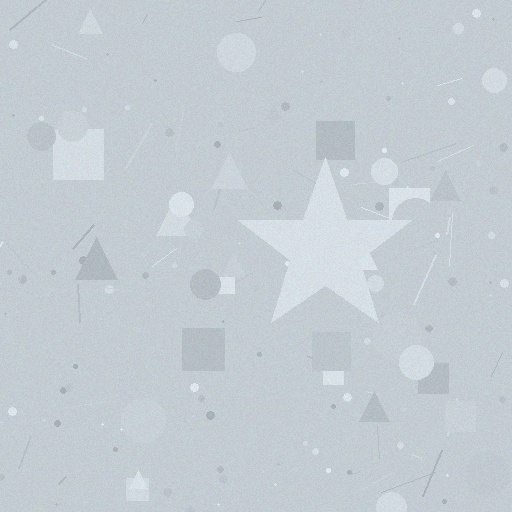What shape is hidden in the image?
A star is hidden in the image.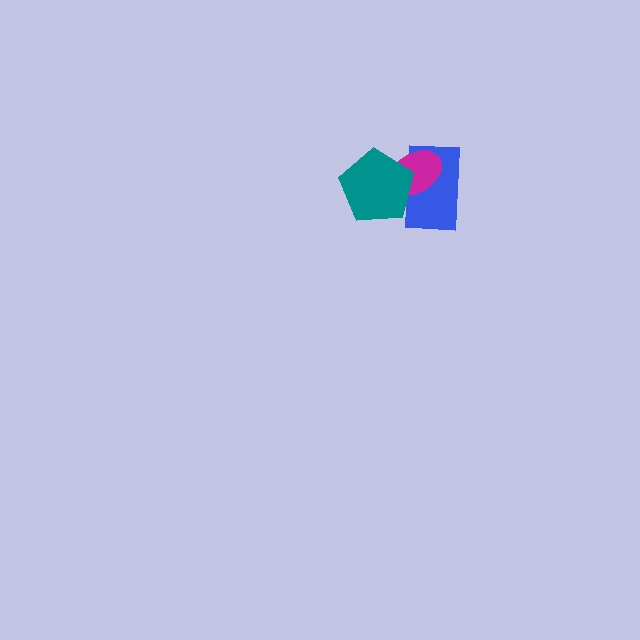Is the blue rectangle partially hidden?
Yes, it is partially covered by another shape.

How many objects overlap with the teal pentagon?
2 objects overlap with the teal pentagon.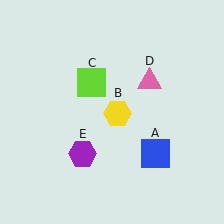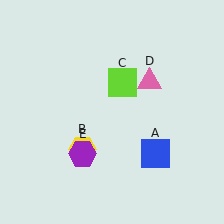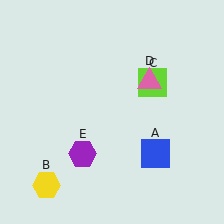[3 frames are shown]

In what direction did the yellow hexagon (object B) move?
The yellow hexagon (object B) moved down and to the left.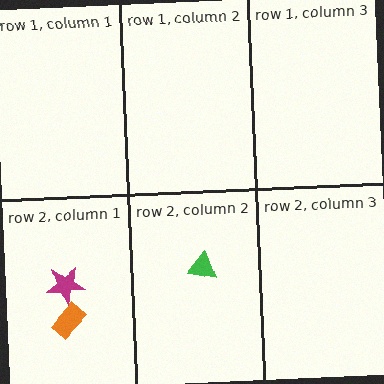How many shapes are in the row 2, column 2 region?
1.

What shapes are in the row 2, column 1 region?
The orange rectangle, the magenta star.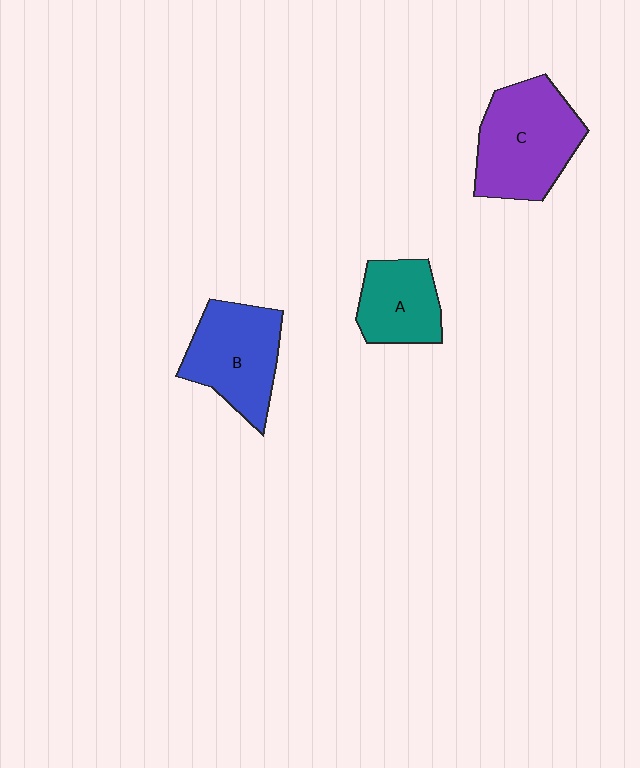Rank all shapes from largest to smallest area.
From largest to smallest: C (purple), B (blue), A (teal).